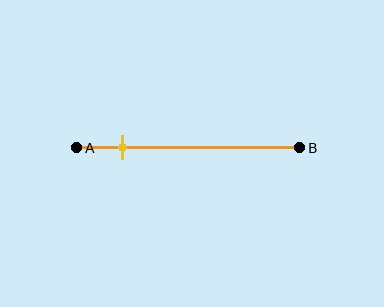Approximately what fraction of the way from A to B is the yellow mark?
The yellow mark is approximately 20% of the way from A to B.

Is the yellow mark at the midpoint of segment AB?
No, the mark is at about 20% from A, not at the 50% midpoint.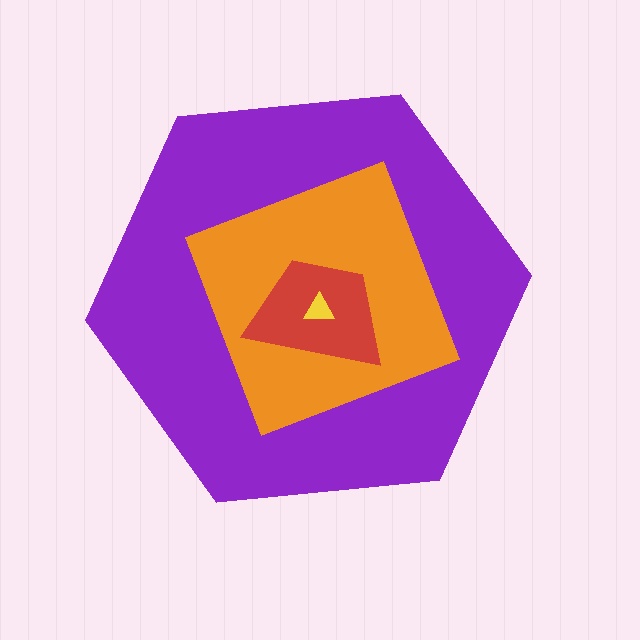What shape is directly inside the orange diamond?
The red trapezoid.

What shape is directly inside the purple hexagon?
The orange diamond.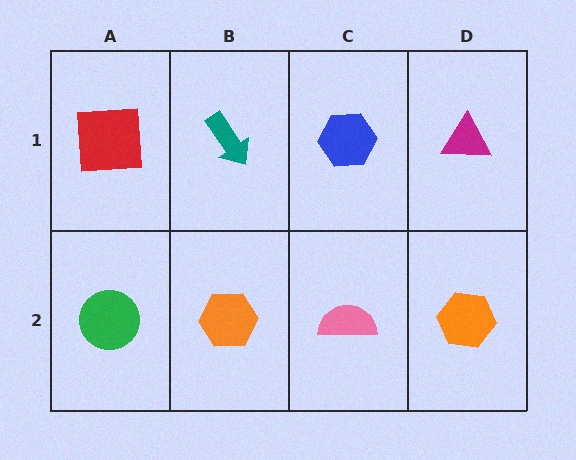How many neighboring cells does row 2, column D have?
2.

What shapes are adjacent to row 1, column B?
An orange hexagon (row 2, column B), a red square (row 1, column A), a blue hexagon (row 1, column C).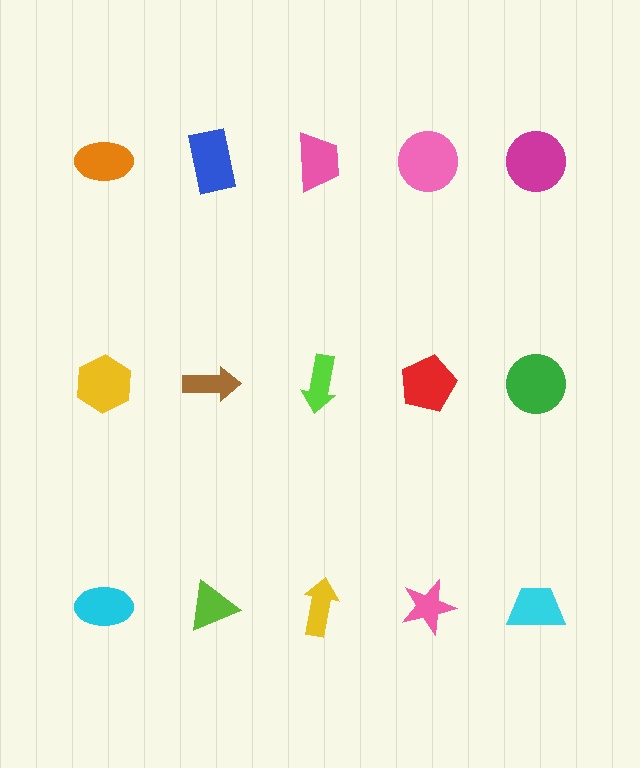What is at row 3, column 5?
A cyan trapezoid.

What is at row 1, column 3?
A pink trapezoid.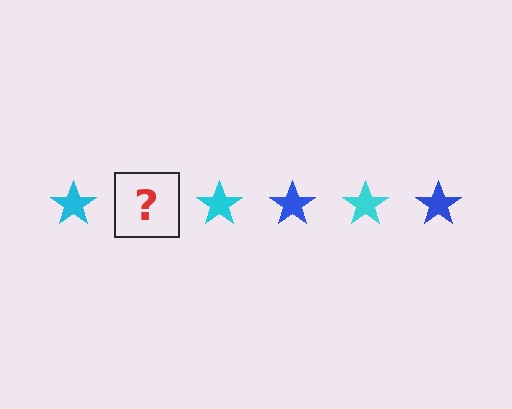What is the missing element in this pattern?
The missing element is a blue star.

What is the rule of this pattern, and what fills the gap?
The rule is that the pattern cycles through cyan, blue stars. The gap should be filled with a blue star.